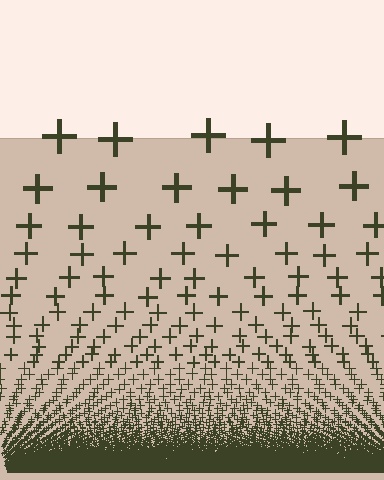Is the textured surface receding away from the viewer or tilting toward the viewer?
The surface appears to tilt toward the viewer. Texture elements get larger and sparser toward the top.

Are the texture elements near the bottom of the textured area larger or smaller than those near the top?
Smaller. The gradient is inverted — elements near the bottom are smaller and denser.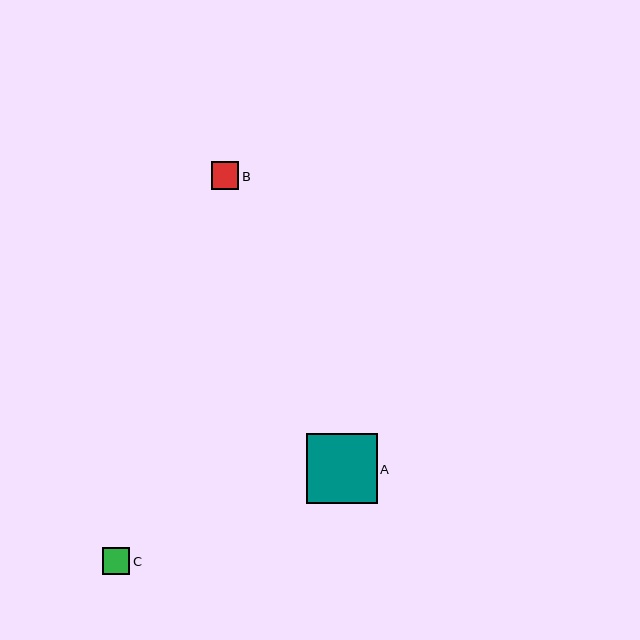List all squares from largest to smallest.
From largest to smallest: A, B, C.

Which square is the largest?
Square A is the largest with a size of approximately 70 pixels.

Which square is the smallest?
Square C is the smallest with a size of approximately 28 pixels.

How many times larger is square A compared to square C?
Square A is approximately 2.5 times the size of square C.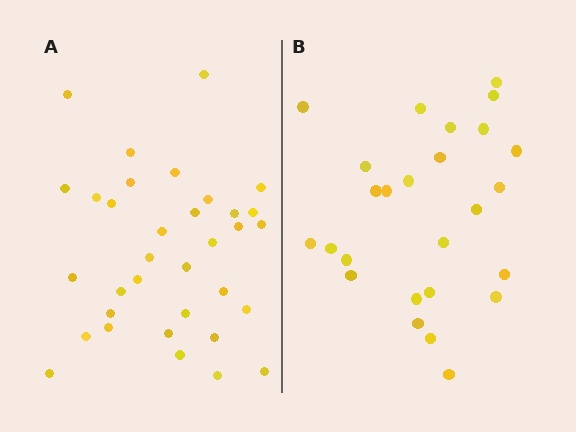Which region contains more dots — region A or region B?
Region A (the left region) has more dots.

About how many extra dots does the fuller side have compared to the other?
Region A has roughly 8 or so more dots than region B.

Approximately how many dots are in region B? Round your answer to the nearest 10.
About 30 dots. (The exact count is 26, which rounds to 30.)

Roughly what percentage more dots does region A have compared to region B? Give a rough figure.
About 30% more.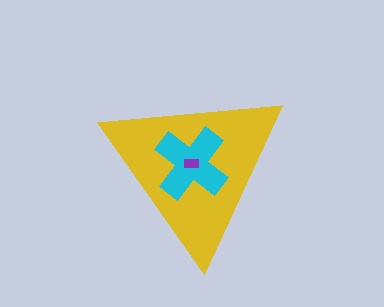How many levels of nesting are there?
3.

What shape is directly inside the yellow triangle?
The cyan cross.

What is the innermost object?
The purple rectangle.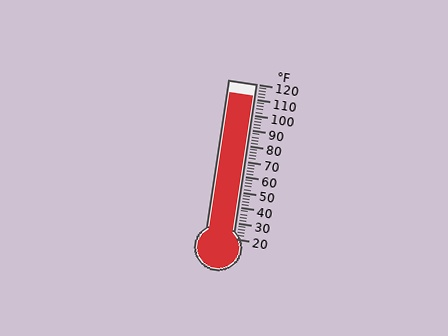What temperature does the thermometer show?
The thermometer shows approximately 112°F.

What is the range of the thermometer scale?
The thermometer scale ranges from 20°F to 120°F.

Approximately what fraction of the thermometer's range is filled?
The thermometer is filled to approximately 90% of its range.